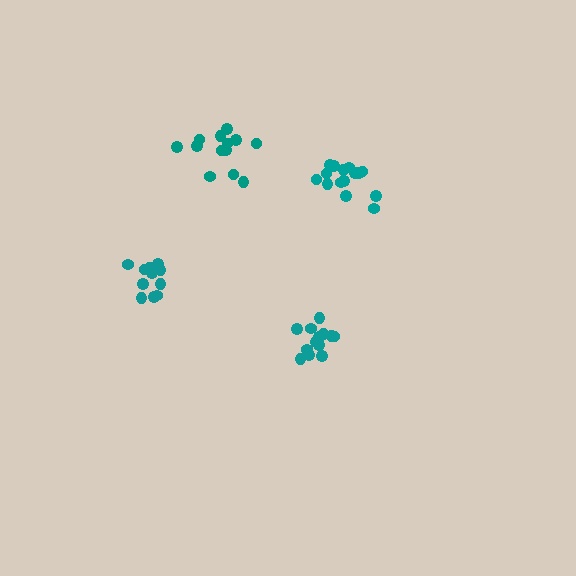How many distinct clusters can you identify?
There are 4 distinct clusters.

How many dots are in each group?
Group 1: 13 dots, Group 2: 11 dots, Group 3: 13 dots, Group 4: 16 dots (53 total).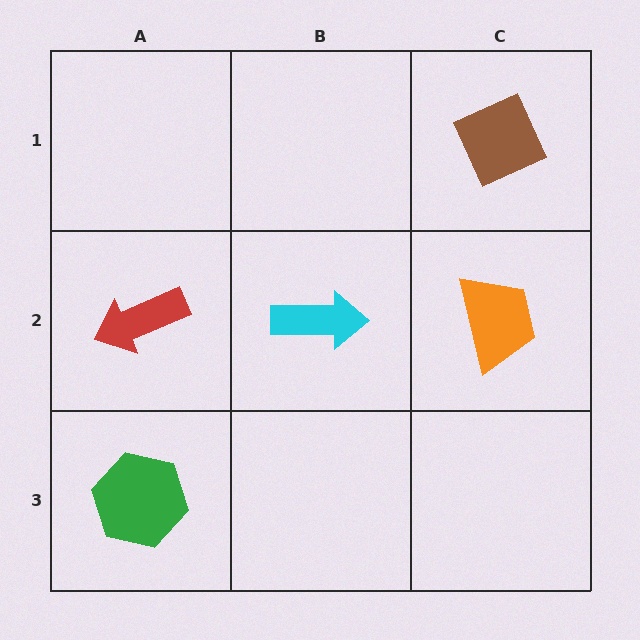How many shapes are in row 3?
1 shape.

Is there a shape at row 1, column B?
No, that cell is empty.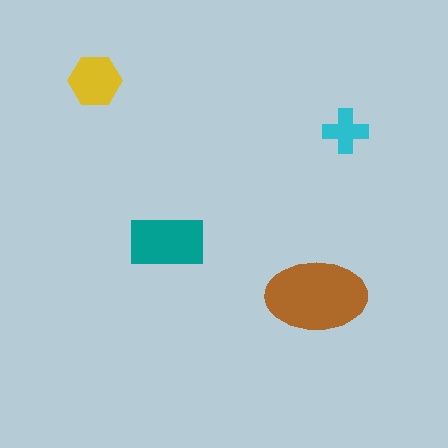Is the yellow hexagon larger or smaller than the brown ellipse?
Smaller.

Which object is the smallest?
The cyan cross.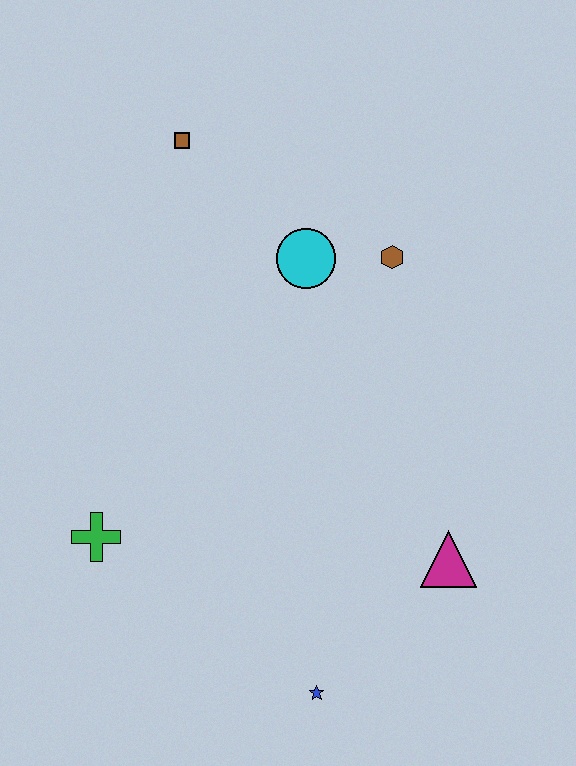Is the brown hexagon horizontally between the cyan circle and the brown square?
No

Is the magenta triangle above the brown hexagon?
No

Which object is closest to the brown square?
The cyan circle is closest to the brown square.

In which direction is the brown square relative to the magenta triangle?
The brown square is above the magenta triangle.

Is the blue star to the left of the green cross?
No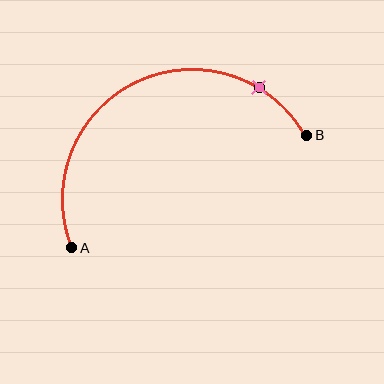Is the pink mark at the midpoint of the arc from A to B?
No. The pink mark lies on the arc but is closer to endpoint B. The arc midpoint would be at the point on the curve equidistant along the arc from both A and B.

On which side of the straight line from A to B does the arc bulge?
The arc bulges above the straight line connecting A and B.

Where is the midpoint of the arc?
The arc midpoint is the point on the curve farthest from the straight line joining A and B. It sits above that line.